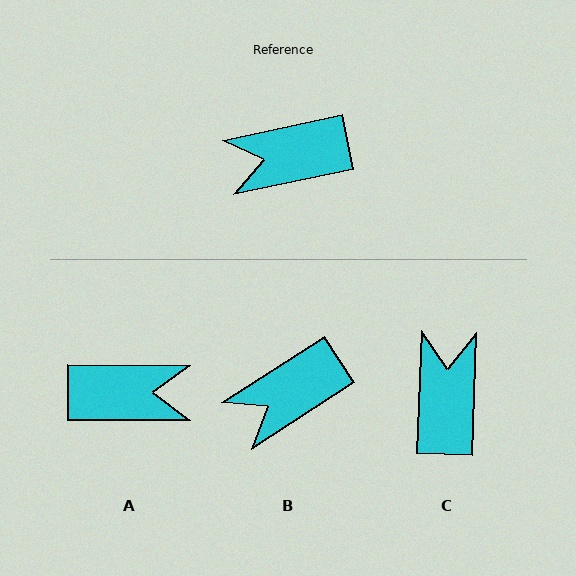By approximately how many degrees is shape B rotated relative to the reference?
Approximately 21 degrees counter-clockwise.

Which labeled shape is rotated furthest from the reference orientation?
A, about 168 degrees away.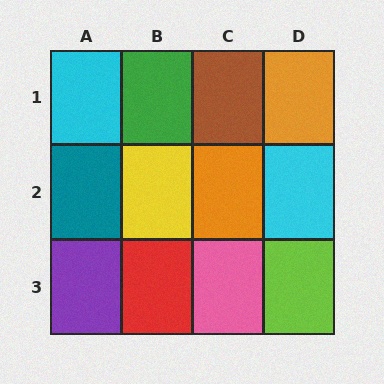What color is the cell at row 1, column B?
Green.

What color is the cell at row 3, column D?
Lime.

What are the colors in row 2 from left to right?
Teal, yellow, orange, cyan.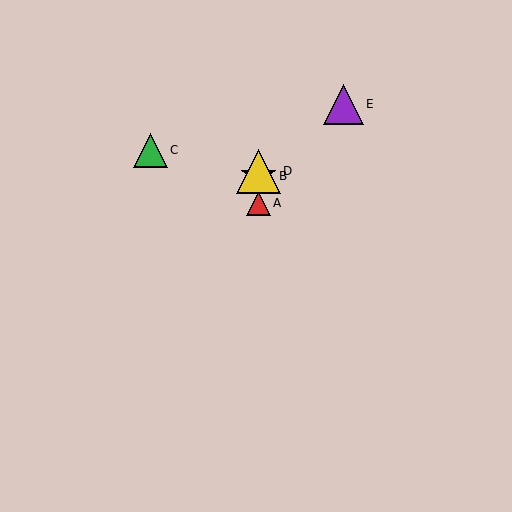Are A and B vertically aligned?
Yes, both are at x≈259.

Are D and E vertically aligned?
No, D is at x≈259 and E is at x≈344.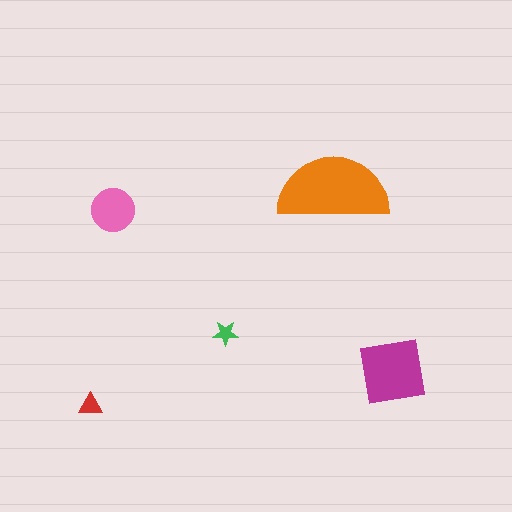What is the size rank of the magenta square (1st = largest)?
2nd.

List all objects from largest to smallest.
The orange semicircle, the magenta square, the pink circle, the red triangle, the green star.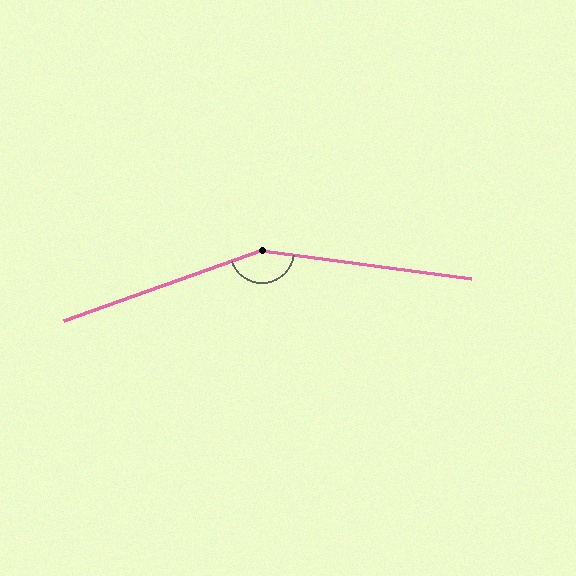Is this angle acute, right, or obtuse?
It is obtuse.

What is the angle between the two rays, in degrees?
Approximately 153 degrees.